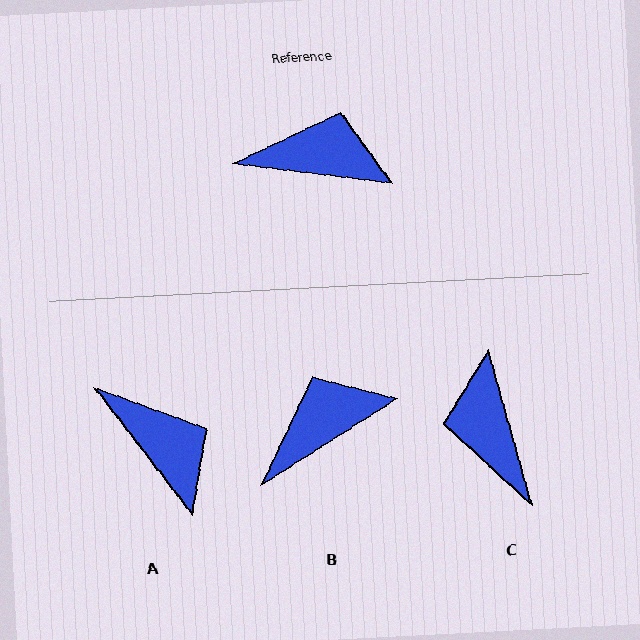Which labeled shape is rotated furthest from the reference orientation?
C, about 113 degrees away.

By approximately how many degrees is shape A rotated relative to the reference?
Approximately 45 degrees clockwise.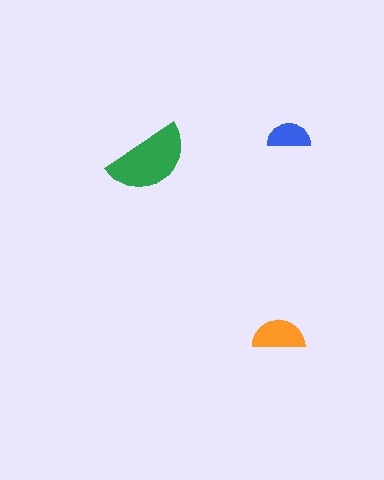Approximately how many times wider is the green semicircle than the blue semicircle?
About 2 times wider.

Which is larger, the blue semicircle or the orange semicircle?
The orange one.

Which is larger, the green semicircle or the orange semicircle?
The green one.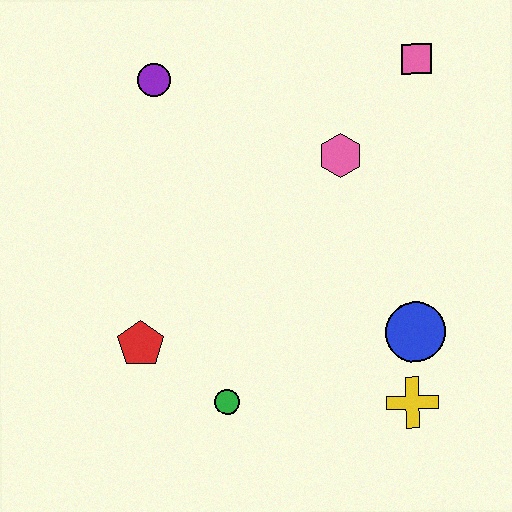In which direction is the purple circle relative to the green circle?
The purple circle is above the green circle.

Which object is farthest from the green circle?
The pink square is farthest from the green circle.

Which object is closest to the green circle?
The red pentagon is closest to the green circle.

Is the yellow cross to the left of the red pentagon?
No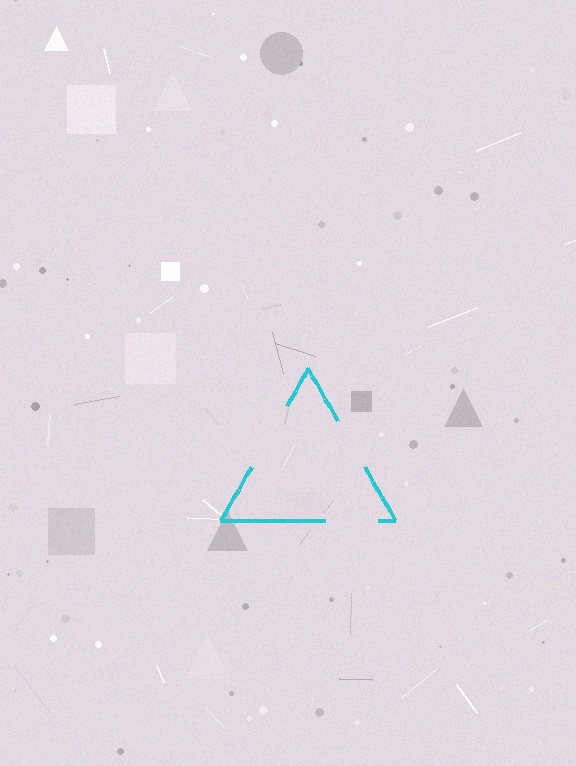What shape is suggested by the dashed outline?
The dashed outline suggests a triangle.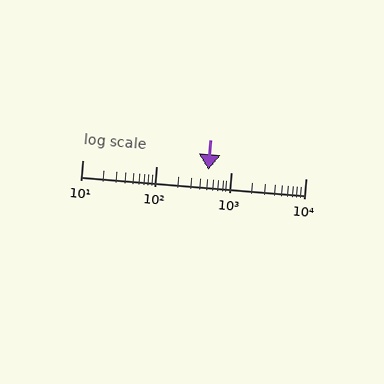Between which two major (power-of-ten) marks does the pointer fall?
The pointer is between 100 and 1000.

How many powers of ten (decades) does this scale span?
The scale spans 3 decades, from 10 to 10000.